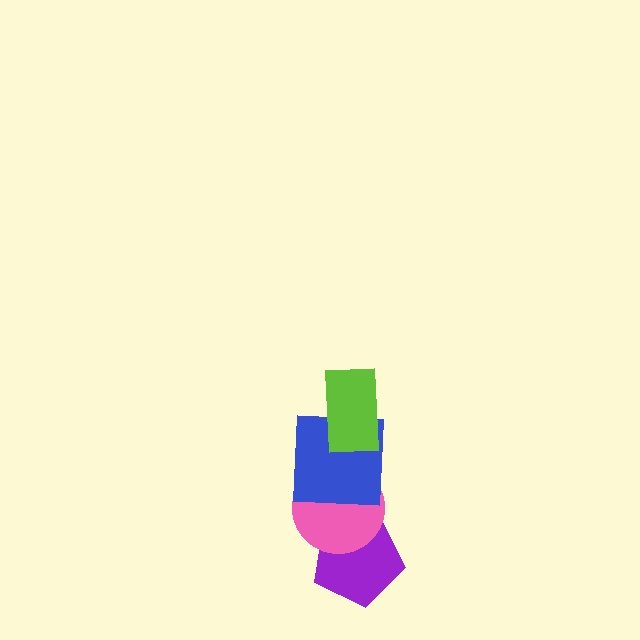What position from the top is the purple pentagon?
The purple pentagon is 4th from the top.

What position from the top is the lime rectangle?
The lime rectangle is 1st from the top.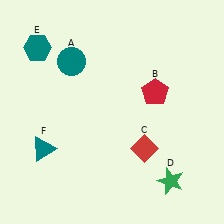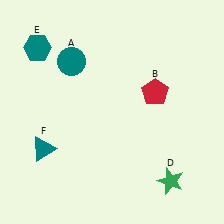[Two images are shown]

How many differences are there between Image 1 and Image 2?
There is 1 difference between the two images.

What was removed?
The red diamond (C) was removed in Image 2.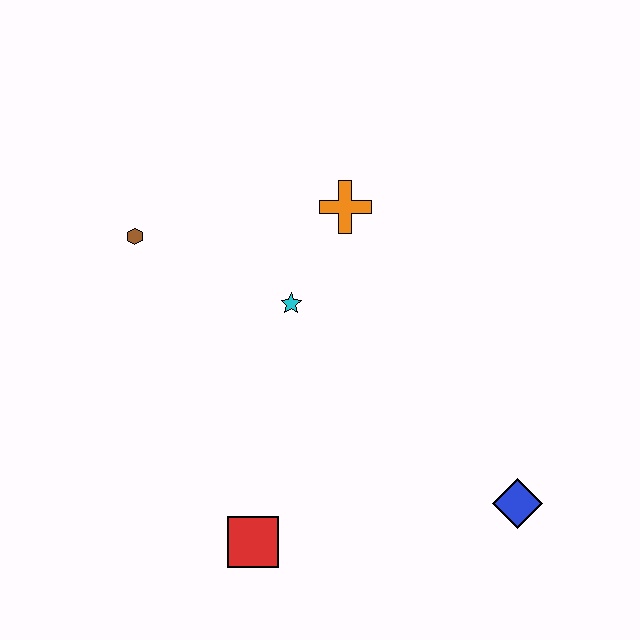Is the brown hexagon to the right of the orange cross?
No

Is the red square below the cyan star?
Yes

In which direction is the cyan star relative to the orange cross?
The cyan star is below the orange cross.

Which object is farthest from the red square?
The orange cross is farthest from the red square.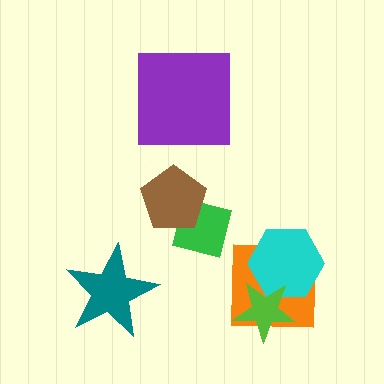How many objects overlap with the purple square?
0 objects overlap with the purple square.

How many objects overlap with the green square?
1 object overlaps with the green square.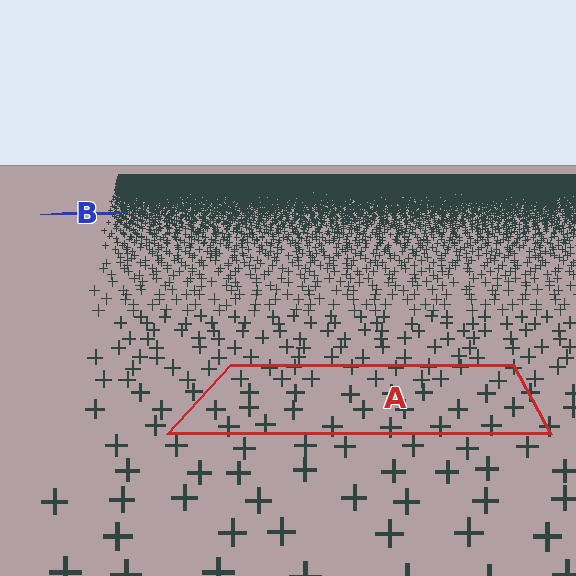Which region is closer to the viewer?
Region A is closer. The texture elements there are larger and more spread out.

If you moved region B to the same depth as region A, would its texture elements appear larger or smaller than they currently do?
They would appear larger. At a closer depth, the same texture elements are projected at a bigger on-screen size.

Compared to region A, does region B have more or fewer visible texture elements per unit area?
Region B has more texture elements per unit area — they are packed more densely because it is farther away.